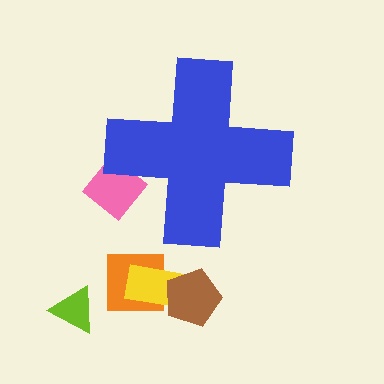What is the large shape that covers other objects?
A blue cross.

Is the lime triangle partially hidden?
No, the lime triangle is fully visible.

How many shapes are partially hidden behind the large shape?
1 shape is partially hidden.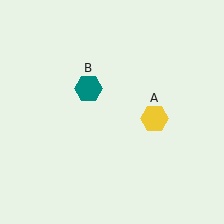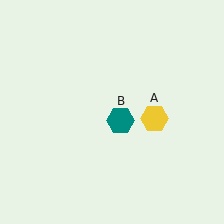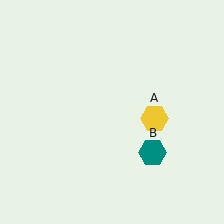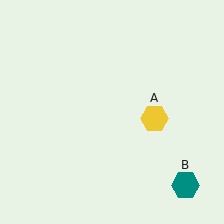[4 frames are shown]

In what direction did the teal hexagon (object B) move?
The teal hexagon (object B) moved down and to the right.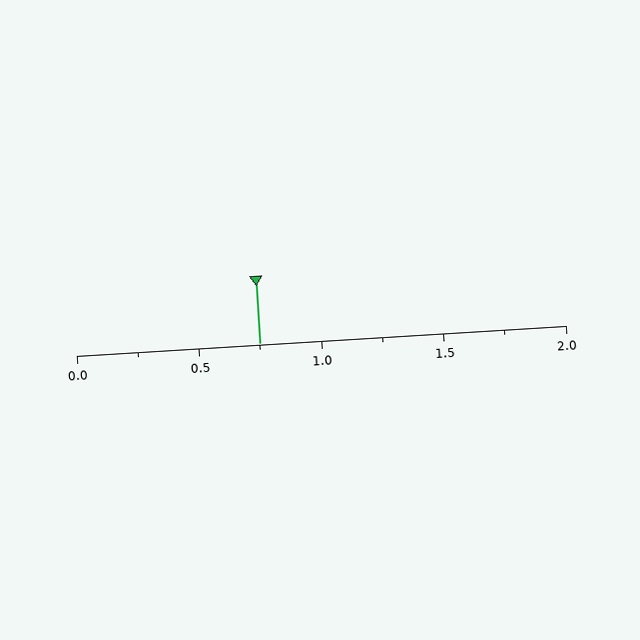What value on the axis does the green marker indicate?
The marker indicates approximately 0.75.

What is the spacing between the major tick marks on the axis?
The major ticks are spaced 0.5 apart.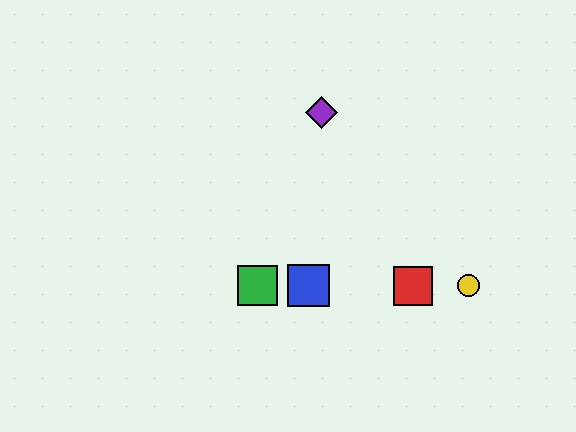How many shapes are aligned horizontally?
4 shapes (the red square, the blue square, the green square, the yellow circle) are aligned horizontally.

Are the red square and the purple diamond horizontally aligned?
No, the red square is at y≈286 and the purple diamond is at y≈113.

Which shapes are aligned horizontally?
The red square, the blue square, the green square, the yellow circle are aligned horizontally.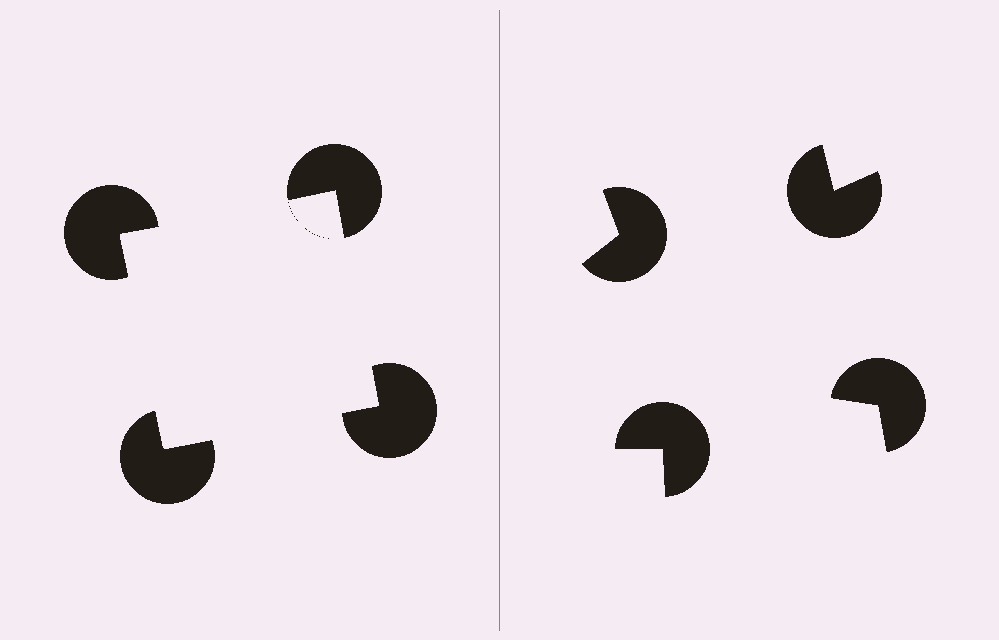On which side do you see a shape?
An illusory square appears on the left side. On the right side the wedge cuts are rotated, so no coherent shape forms.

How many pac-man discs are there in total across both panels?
8 — 4 on each side.